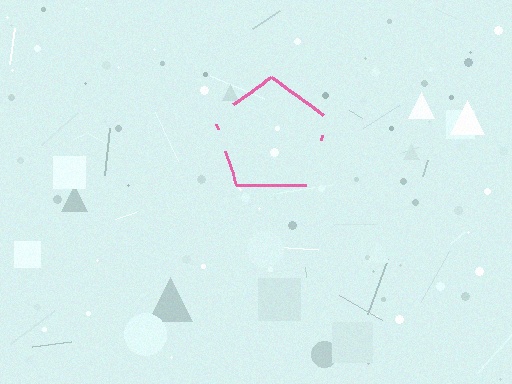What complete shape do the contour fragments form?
The contour fragments form a pentagon.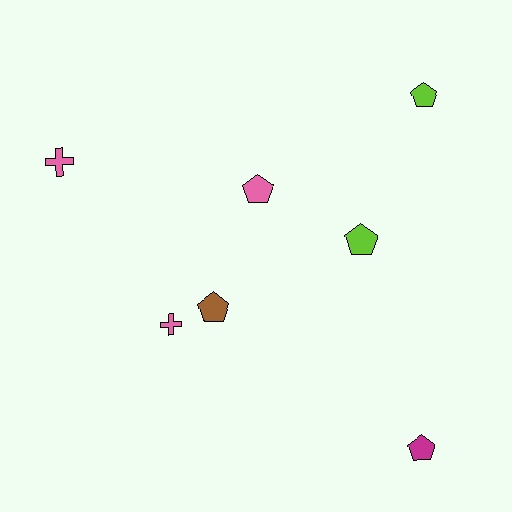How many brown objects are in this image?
There is 1 brown object.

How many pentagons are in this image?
There are 5 pentagons.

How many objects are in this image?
There are 7 objects.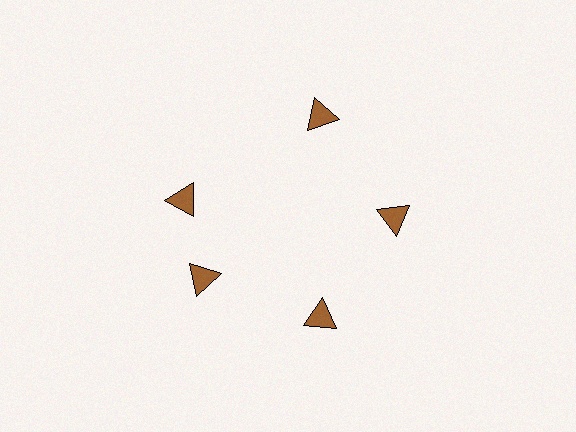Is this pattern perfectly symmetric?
No. The 5 brown triangles are arranged in a ring, but one element near the 10 o'clock position is rotated out of alignment along the ring, breaking the 5-fold rotational symmetry.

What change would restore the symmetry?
The symmetry would be restored by rotating it back into even spacing with its neighbors so that all 5 triangles sit at equal angles and equal distance from the center.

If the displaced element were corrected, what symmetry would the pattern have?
It would have 5-fold rotational symmetry — the pattern would map onto itself every 72 degrees.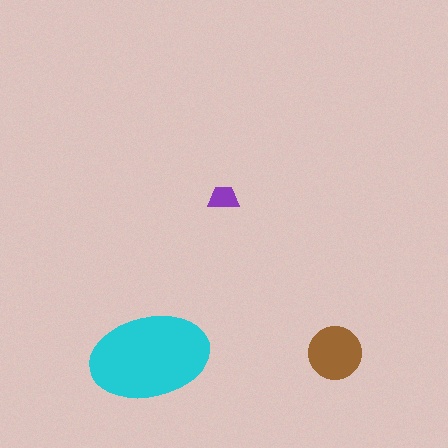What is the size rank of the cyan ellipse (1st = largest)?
1st.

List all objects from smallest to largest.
The purple trapezoid, the brown circle, the cyan ellipse.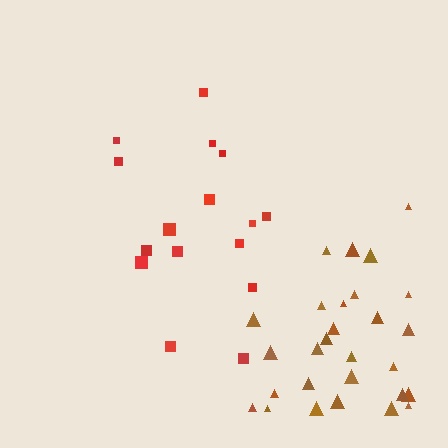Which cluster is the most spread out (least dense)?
Red.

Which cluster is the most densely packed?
Brown.